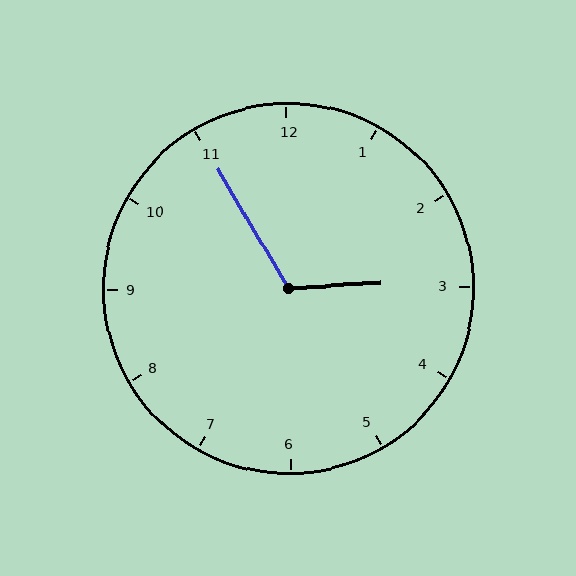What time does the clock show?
2:55.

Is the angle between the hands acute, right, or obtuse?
It is obtuse.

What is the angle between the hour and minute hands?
Approximately 118 degrees.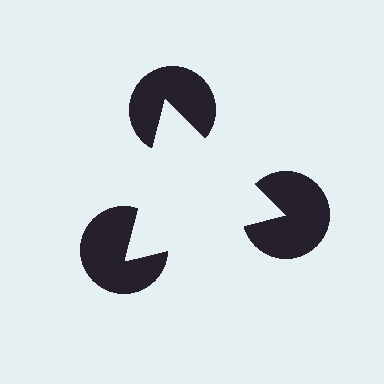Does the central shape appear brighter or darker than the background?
It typically appears slightly brighter than the background, even though no actual brightness change is drawn.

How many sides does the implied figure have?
3 sides.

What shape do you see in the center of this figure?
An illusory triangle — its edges are inferred from the aligned wedge cuts in the pac-man discs, not physically drawn.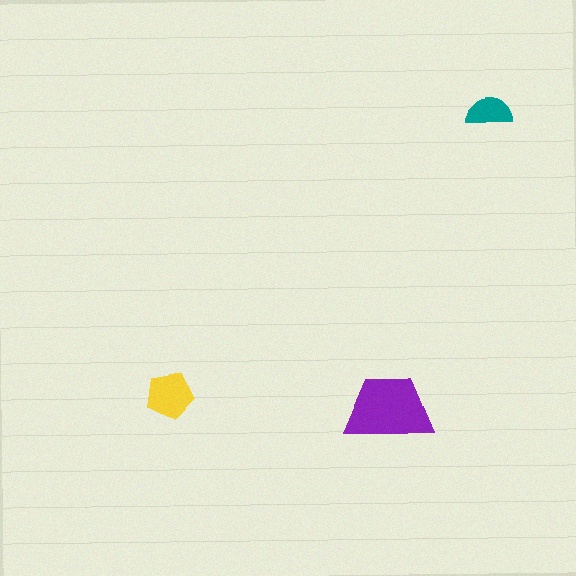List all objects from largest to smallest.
The purple trapezoid, the yellow pentagon, the teal semicircle.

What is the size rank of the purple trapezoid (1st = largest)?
1st.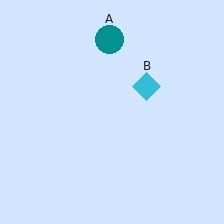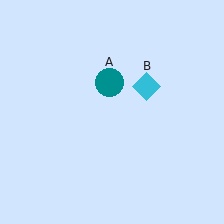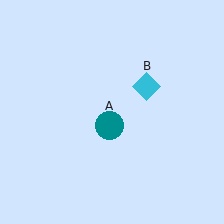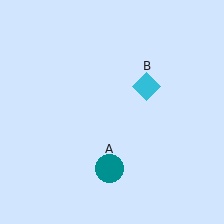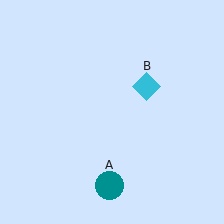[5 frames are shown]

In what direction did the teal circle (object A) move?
The teal circle (object A) moved down.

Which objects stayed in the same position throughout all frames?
Cyan diamond (object B) remained stationary.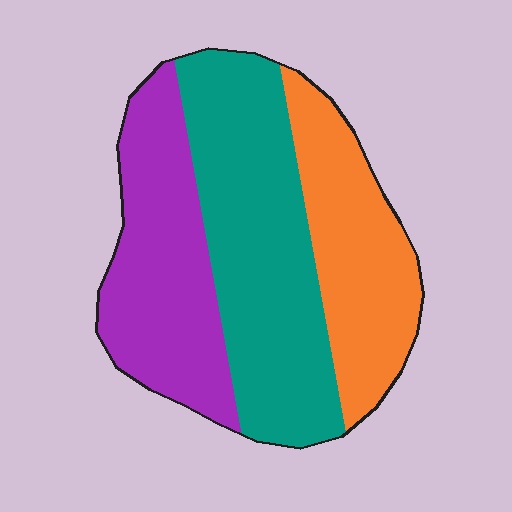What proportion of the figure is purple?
Purple takes up about one third (1/3) of the figure.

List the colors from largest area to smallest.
From largest to smallest: teal, purple, orange.